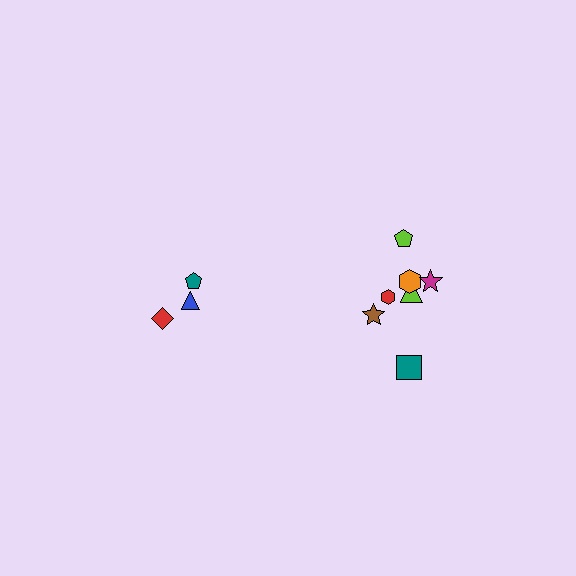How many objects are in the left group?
There are 3 objects.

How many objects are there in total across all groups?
There are 10 objects.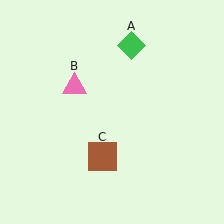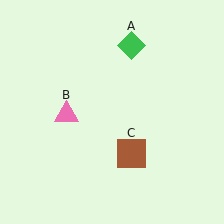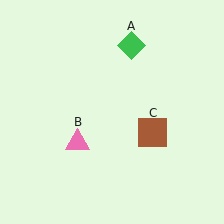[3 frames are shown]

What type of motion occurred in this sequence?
The pink triangle (object B), brown square (object C) rotated counterclockwise around the center of the scene.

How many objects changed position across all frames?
2 objects changed position: pink triangle (object B), brown square (object C).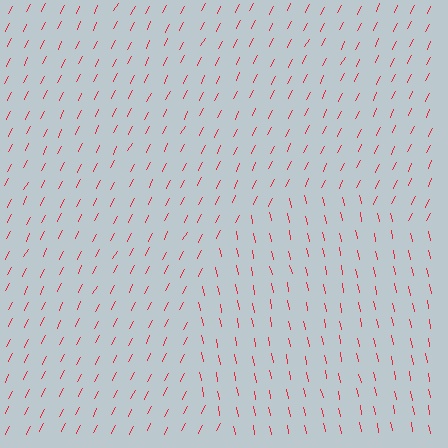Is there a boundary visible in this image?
Yes, there is a texture boundary formed by a change in line orientation.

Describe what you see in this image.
The image is filled with small red line segments. A circle region in the image has lines oriented differently from the surrounding lines, creating a visible texture boundary.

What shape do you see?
I see a circle.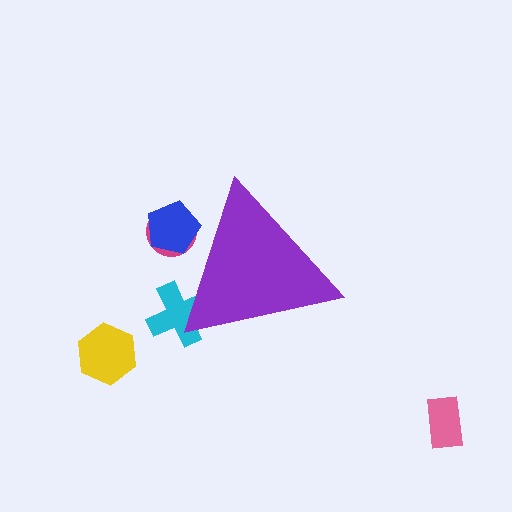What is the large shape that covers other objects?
A purple triangle.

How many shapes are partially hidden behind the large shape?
3 shapes are partially hidden.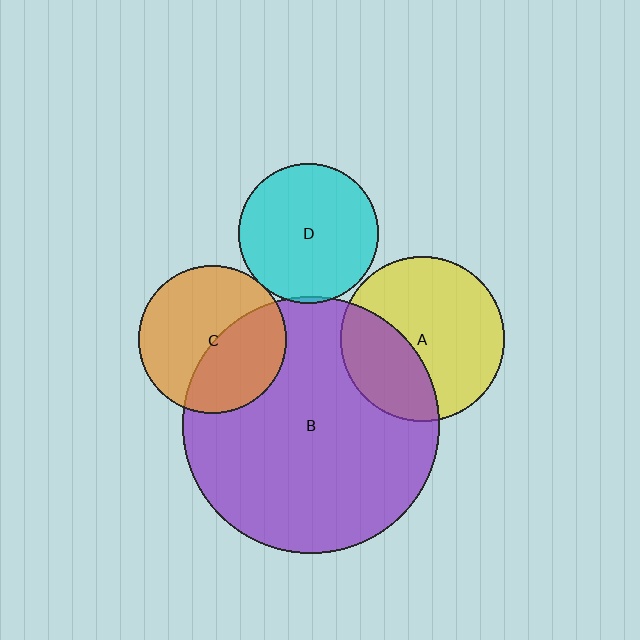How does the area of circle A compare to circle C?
Approximately 1.2 times.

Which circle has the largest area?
Circle B (purple).